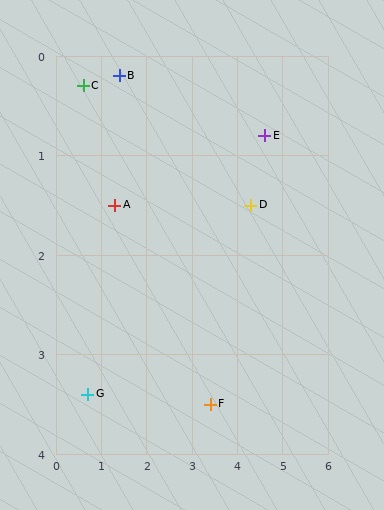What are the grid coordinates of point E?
Point E is at approximately (4.6, 0.8).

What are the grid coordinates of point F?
Point F is at approximately (3.4, 3.5).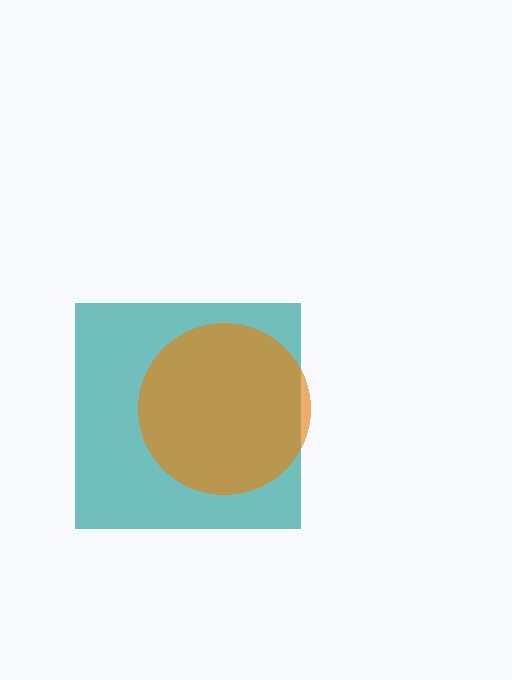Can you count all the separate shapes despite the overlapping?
Yes, there are 2 separate shapes.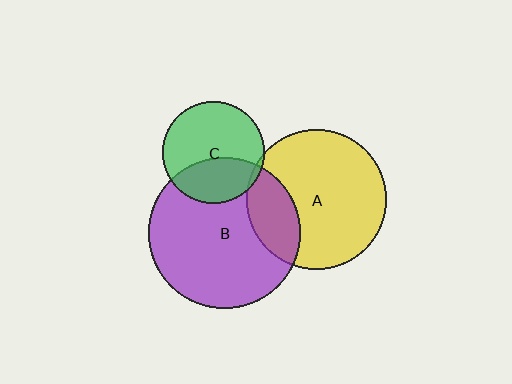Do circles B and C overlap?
Yes.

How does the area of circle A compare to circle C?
Approximately 1.9 times.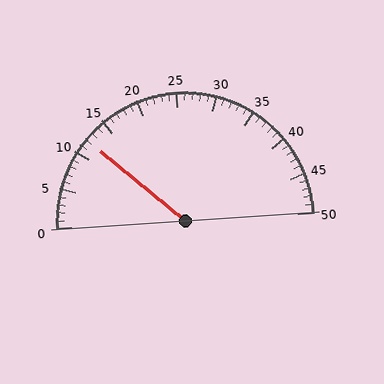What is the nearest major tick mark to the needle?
The nearest major tick mark is 10.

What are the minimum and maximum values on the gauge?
The gauge ranges from 0 to 50.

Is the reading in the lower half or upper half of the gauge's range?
The reading is in the lower half of the range (0 to 50).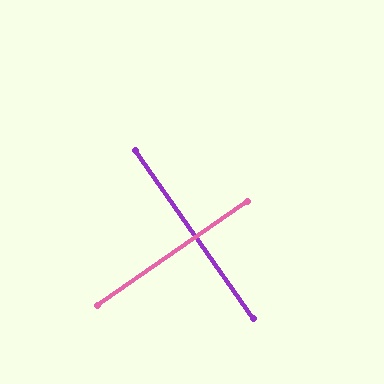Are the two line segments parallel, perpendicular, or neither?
Perpendicular — they meet at approximately 90°.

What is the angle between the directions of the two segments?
Approximately 90 degrees.